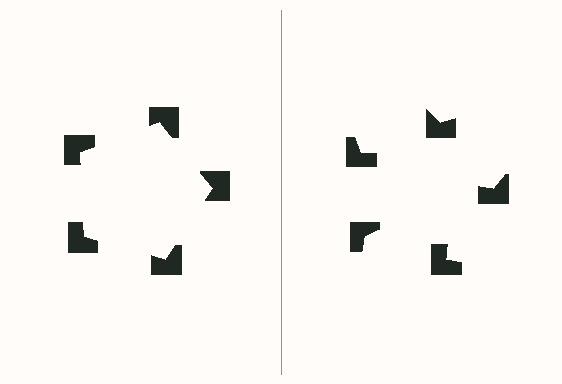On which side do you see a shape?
An illusory pentagon appears on the left side. On the right side the wedge cuts are rotated, so no coherent shape forms.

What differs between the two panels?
The notched squares are positioned identically on both sides; only the wedge orientations differ. On the left they align to a pentagon; on the right they are misaligned.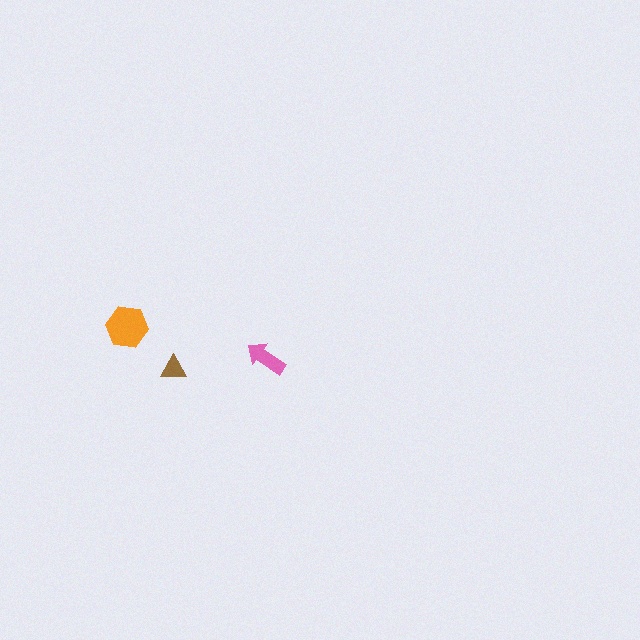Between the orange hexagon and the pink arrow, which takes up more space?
The orange hexagon.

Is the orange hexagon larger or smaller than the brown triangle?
Larger.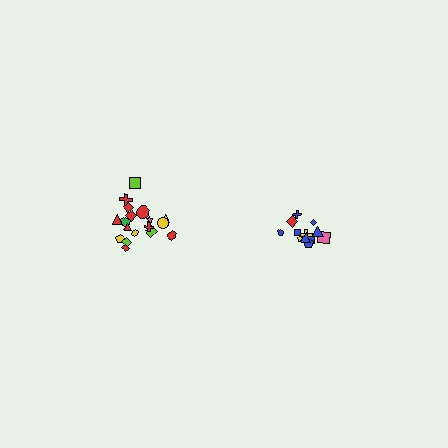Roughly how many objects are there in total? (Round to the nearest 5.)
Roughly 30 objects in total.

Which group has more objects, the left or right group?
The left group.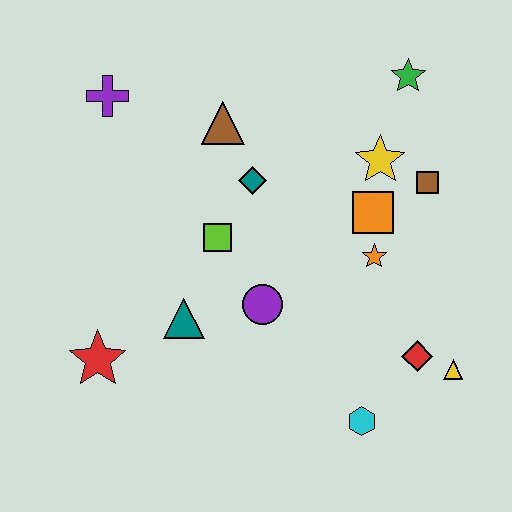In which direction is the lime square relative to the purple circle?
The lime square is above the purple circle.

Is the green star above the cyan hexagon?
Yes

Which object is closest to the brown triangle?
The teal diamond is closest to the brown triangle.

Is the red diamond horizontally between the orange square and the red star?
No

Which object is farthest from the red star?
The green star is farthest from the red star.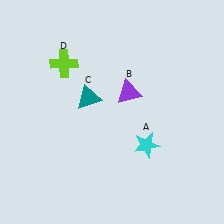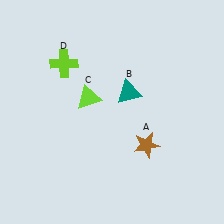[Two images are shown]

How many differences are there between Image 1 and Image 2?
There are 3 differences between the two images.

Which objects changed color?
A changed from cyan to brown. B changed from purple to teal. C changed from teal to lime.